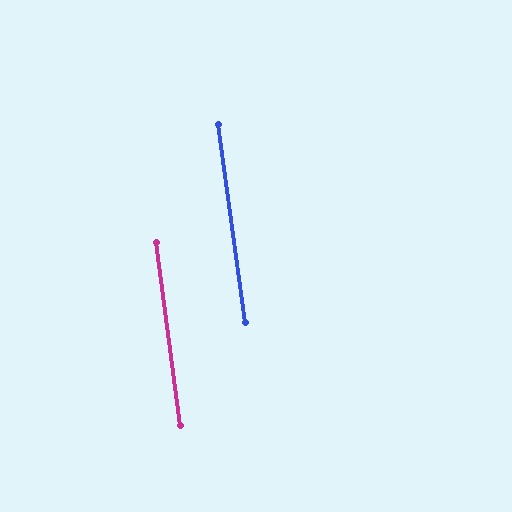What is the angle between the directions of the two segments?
Approximately 0 degrees.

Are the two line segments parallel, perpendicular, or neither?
Parallel — their directions differ by only 0.5°.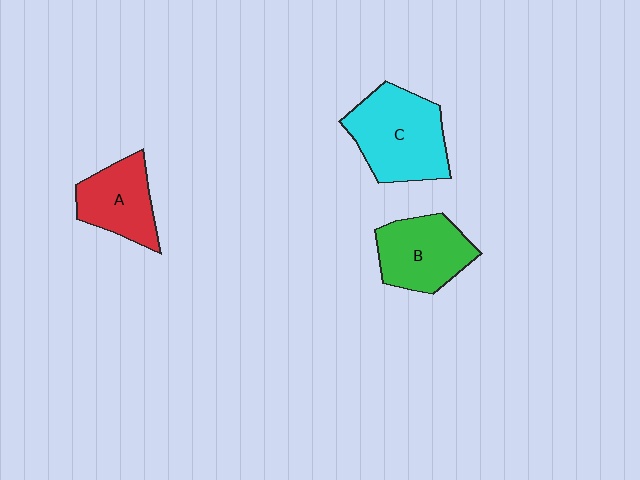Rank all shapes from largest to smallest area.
From largest to smallest: C (cyan), B (green), A (red).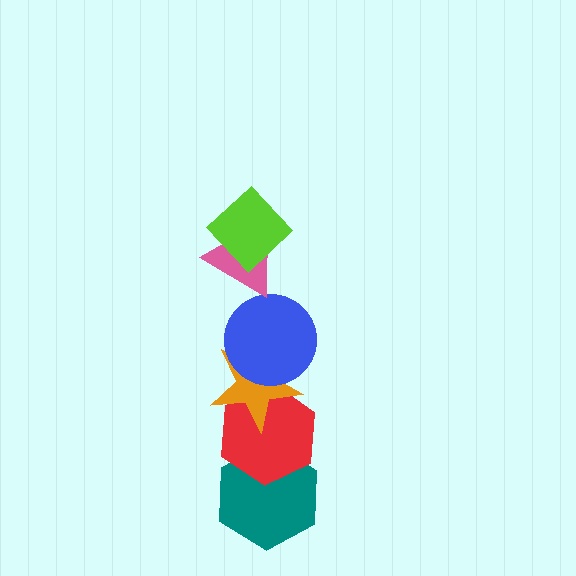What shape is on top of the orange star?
The blue circle is on top of the orange star.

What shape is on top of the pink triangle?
The lime diamond is on top of the pink triangle.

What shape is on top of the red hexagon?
The orange star is on top of the red hexagon.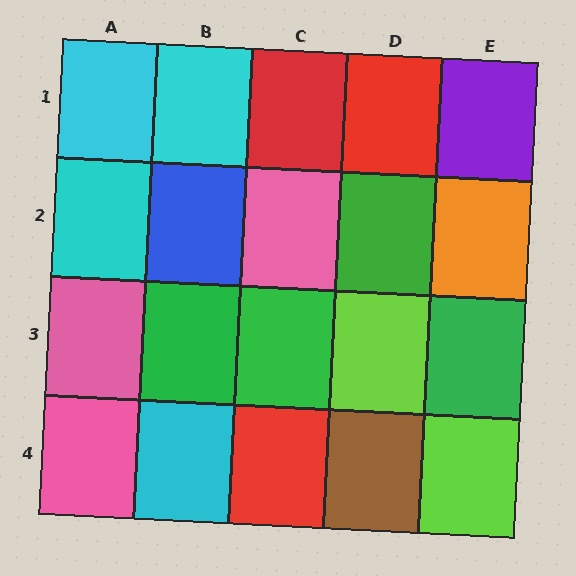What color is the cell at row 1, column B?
Cyan.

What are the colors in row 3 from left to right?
Pink, green, green, lime, green.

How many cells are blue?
1 cell is blue.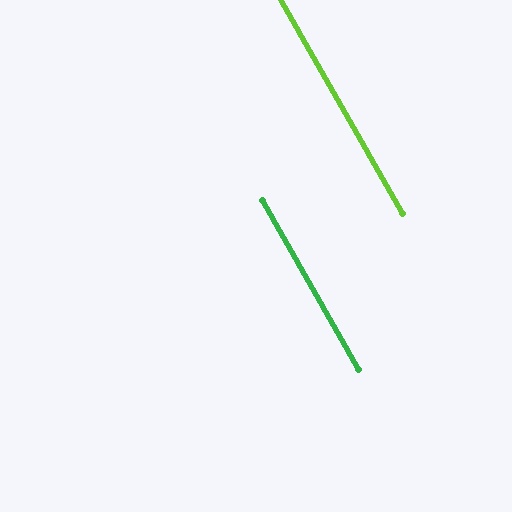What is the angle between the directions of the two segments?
Approximately 0 degrees.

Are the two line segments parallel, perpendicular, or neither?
Parallel — their directions differ by only 0.2°.